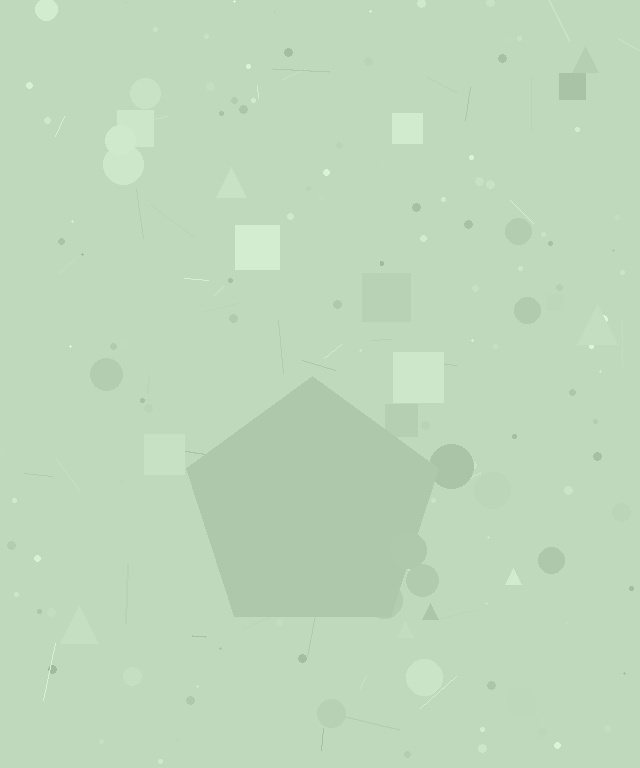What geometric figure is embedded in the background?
A pentagon is embedded in the background.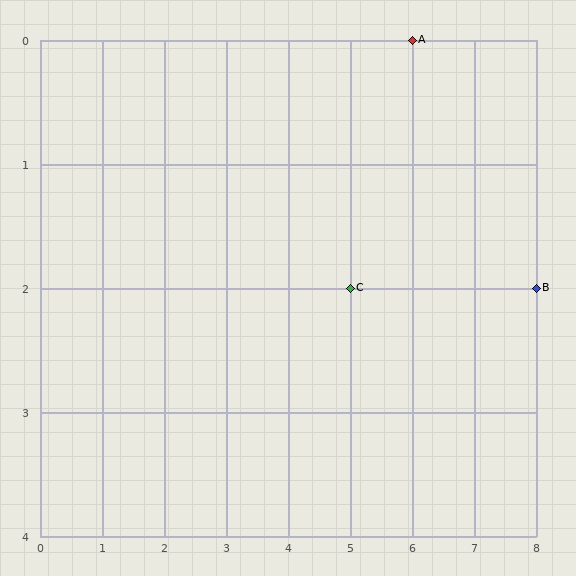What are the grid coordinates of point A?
Point A is at grid coordinates (6, 0).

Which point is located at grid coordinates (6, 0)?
Point A is at (6, 0).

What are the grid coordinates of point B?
Point B is at grid coordinates (8, 2).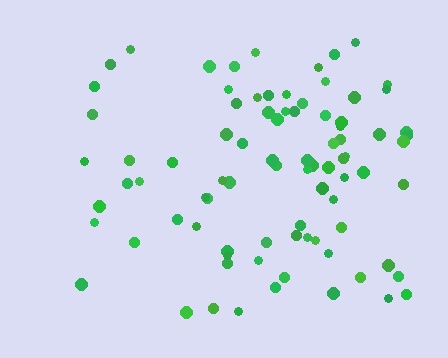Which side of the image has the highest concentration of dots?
The right.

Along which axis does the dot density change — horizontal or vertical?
Horizontal.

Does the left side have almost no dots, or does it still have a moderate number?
Still a moderate number, just noticeably fewer than the right.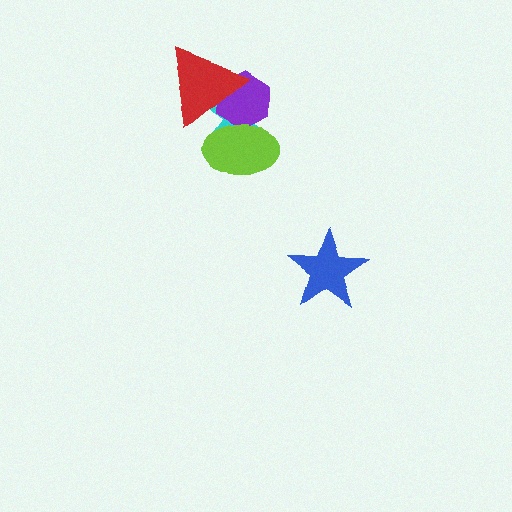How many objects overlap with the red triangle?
3 objects overlap with the red triangle.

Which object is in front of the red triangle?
The lime ellipse is in front of the red triangle.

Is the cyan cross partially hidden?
Yes, it is partially covered by another shape.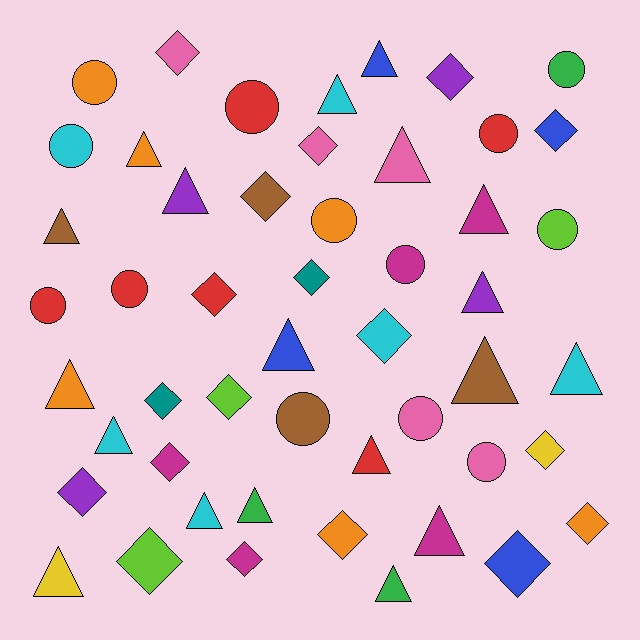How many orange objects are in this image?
There are 6 orange objects.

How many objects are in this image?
There are 50 objects.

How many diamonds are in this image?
There are 18 diamonds.